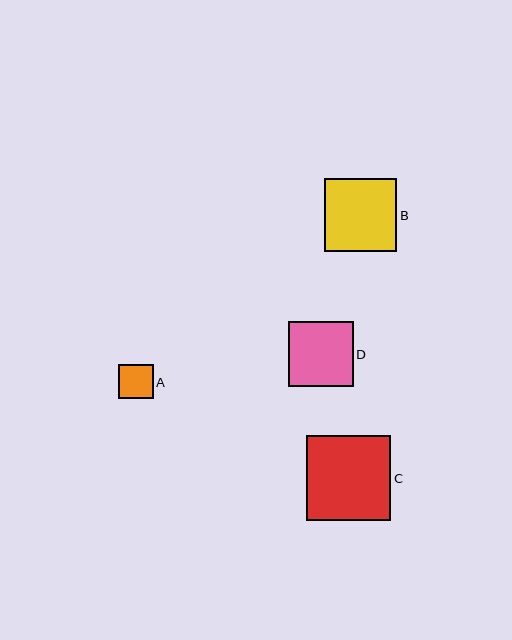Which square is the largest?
Square C is the largest with a size of approximately 85 pixels.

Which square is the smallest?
Square A is the smallest with a size of approximately 34 pixels.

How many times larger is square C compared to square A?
Square C is approximately 2.5 times the size of square A.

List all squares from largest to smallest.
From largest to smallest: C, B, D, A.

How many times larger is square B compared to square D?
Square B is approximately 1.1 times the size of square D.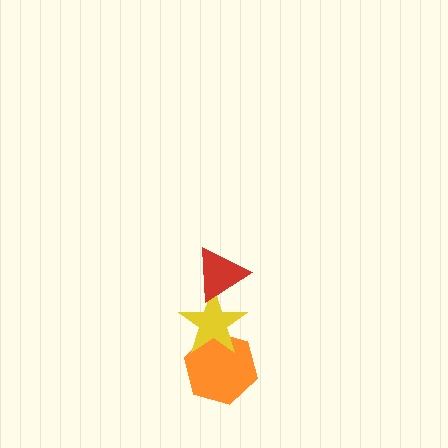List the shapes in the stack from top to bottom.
From top to bottom: the red triangle, the yellow star, the orange hexagon.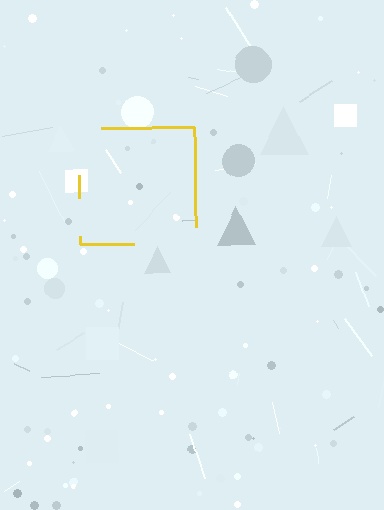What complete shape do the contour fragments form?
The contour fragments form a square.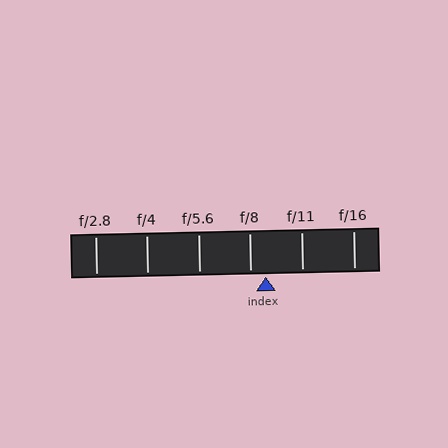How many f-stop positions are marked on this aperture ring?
There are 6 f-stop positions marked.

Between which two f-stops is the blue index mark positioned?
The index mark is between f/8 and f/11.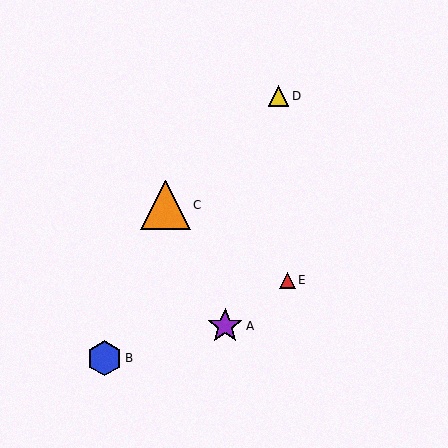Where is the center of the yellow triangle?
The center of the yellow triangle is at (279, 96).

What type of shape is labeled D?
Shape D is a yellow triangle.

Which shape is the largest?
The orange triangle (labeled C) is the largest.